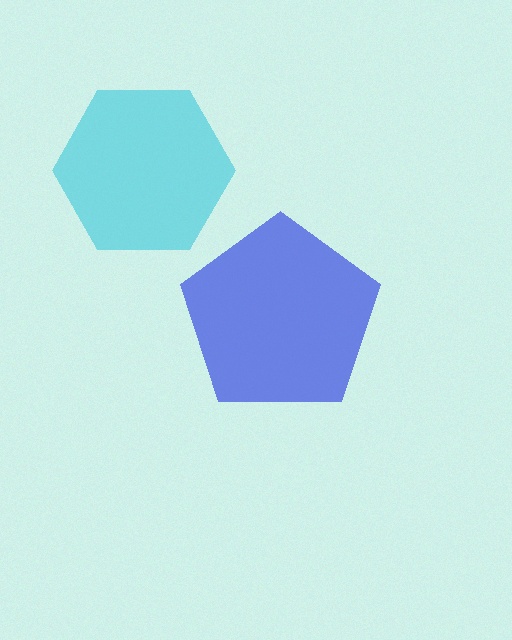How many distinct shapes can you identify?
There are 2 distinct shapes: a cyan hexagon, a blue pentagon.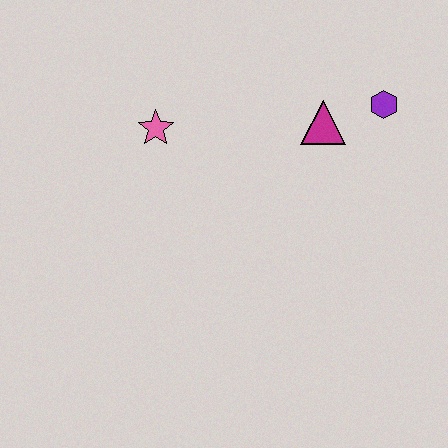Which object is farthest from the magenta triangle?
The pink star is farthest from the magenta triangle.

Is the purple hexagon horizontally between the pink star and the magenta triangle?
No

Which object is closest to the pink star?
The magenta triangle is closest to the pink star.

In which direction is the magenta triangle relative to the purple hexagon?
The magenta triangle is to the left of the purple hexagon.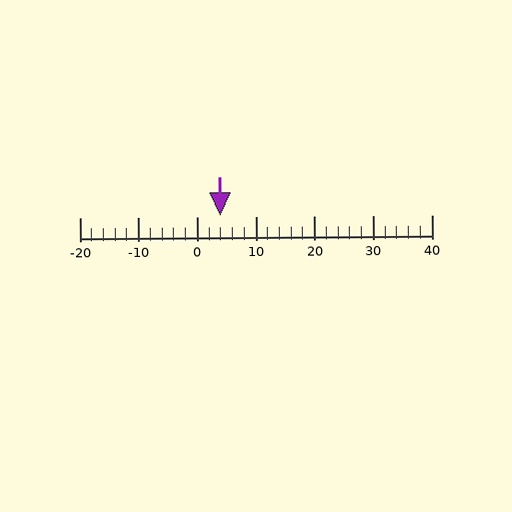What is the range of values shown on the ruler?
The ruler shows values from -20 to 40.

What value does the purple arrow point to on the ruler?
The purple arrow points to approximately 4.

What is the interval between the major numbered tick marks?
The major tick marks are spaced 10 units apart.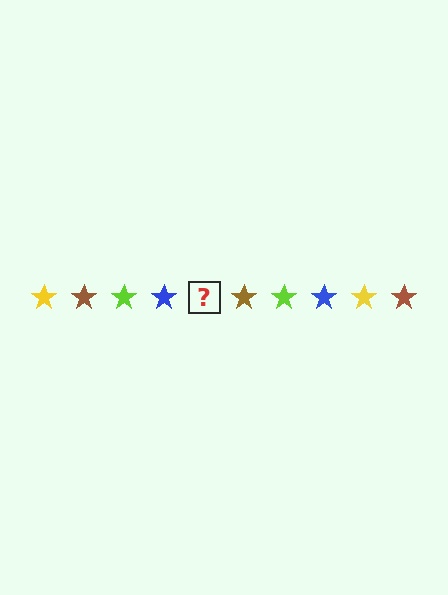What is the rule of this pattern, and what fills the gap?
The rule is that the pattern cycles through yellow, brown, lime, blue stars. The gap should be filled with a yellow star.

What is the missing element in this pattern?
The missing element is a yellow star.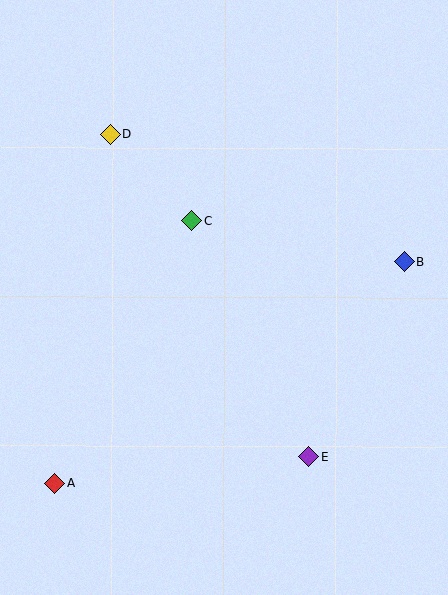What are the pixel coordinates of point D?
Point D is at (110, 134).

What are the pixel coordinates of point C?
Point C is at (192, 221).